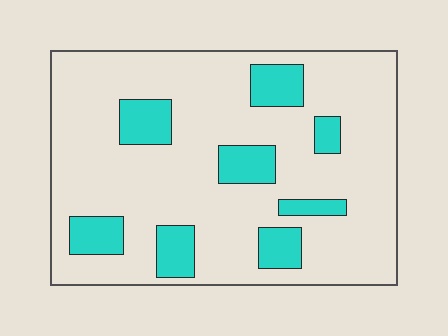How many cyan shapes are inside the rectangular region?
8.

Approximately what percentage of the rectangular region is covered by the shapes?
Approximately 20%.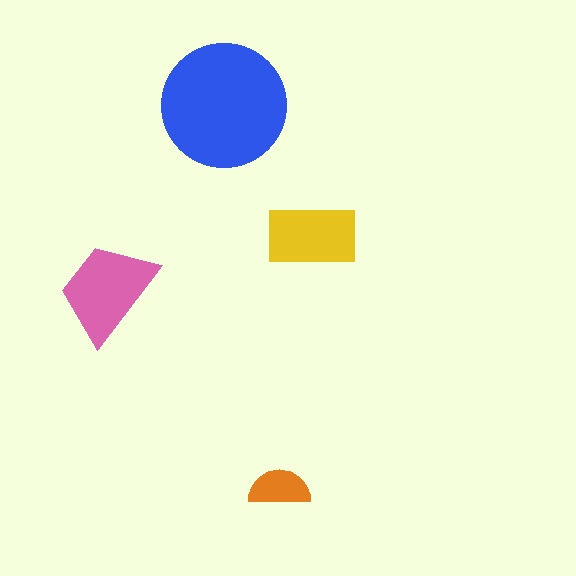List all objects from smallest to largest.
The orange semicircle, the yellow rectangle, the pink trapezoid, the blue circle.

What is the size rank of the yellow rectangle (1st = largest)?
3rd.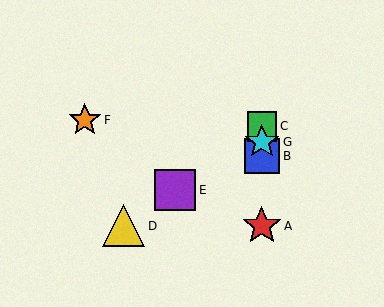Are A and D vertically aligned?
No, A is at x≈262 and D is at x≈123.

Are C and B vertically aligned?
Yes, both are at x≈262.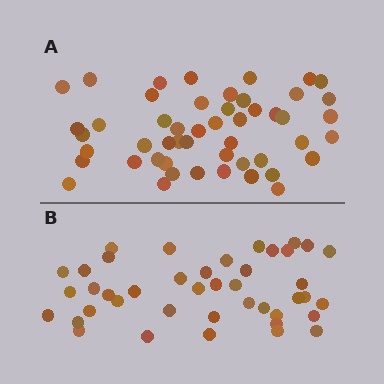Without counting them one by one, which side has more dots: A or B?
Region A (the top region) has more dots.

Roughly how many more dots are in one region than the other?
Region A has roughly 8 or so more dots than region B.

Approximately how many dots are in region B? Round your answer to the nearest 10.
About 40 dots. (The exact count is 42, which rounds to 40.)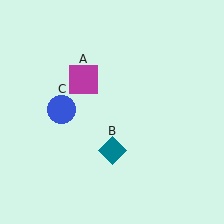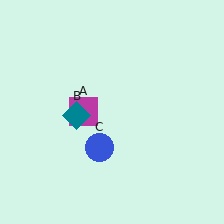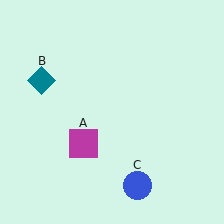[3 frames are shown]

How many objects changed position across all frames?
3 objects changed position: magenta square (object A), teal diamond (object B), blue circle (object C).